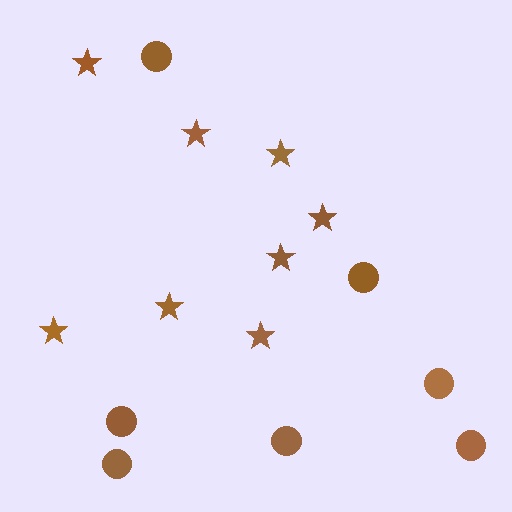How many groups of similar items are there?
There are 2 groups: one group of circles (7) and one group of stars (8).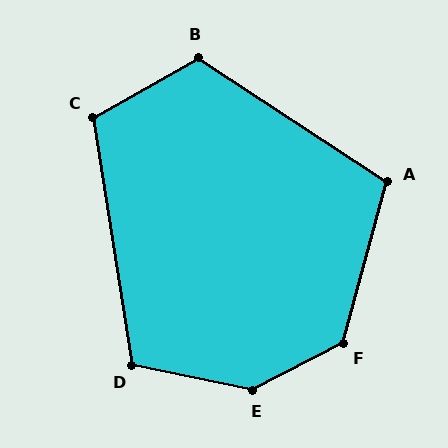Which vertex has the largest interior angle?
E, at approximately 141 degrees.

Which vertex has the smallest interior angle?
A, at approximately 108 degrees.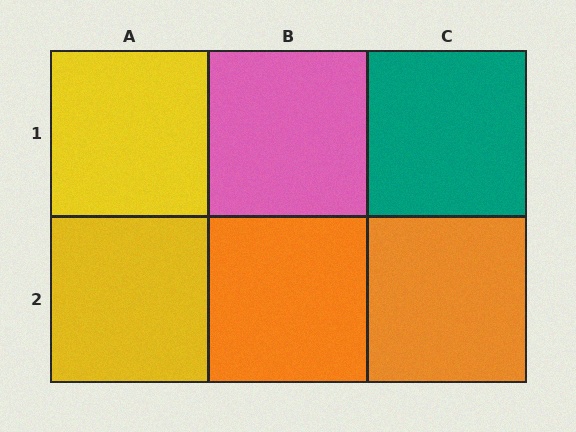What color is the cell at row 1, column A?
Yellow.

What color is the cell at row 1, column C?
Teal.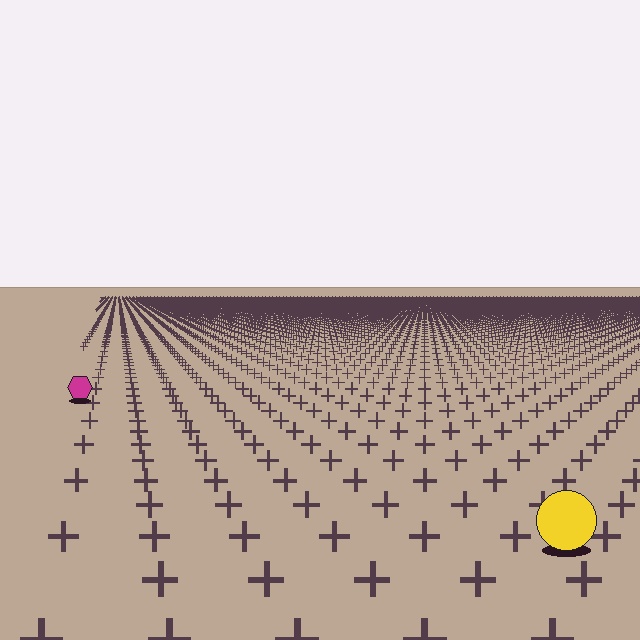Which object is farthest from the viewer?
The magenta hexagon is farthest from the viewer. It appears smaller and the ground texture around it is denser.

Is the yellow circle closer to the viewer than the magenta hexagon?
Yes. The yellow circle is closer — you can tell from the texture gradient: the ground texture is coarser near it.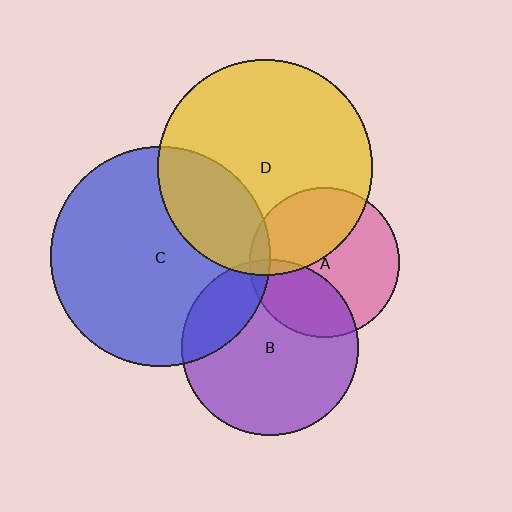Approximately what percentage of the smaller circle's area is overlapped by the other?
Approximately 5%.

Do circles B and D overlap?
Yes.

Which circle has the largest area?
Circle C (blue).